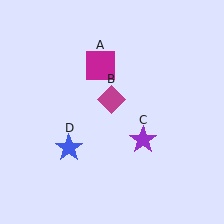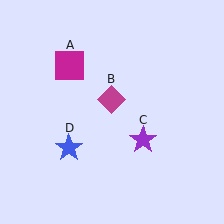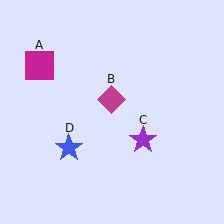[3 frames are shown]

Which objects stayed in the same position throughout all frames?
Magenta diamond (object B) and purple star (object C) and blue star (object D) remained stationary.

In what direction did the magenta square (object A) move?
The magenta square (object A) moved left.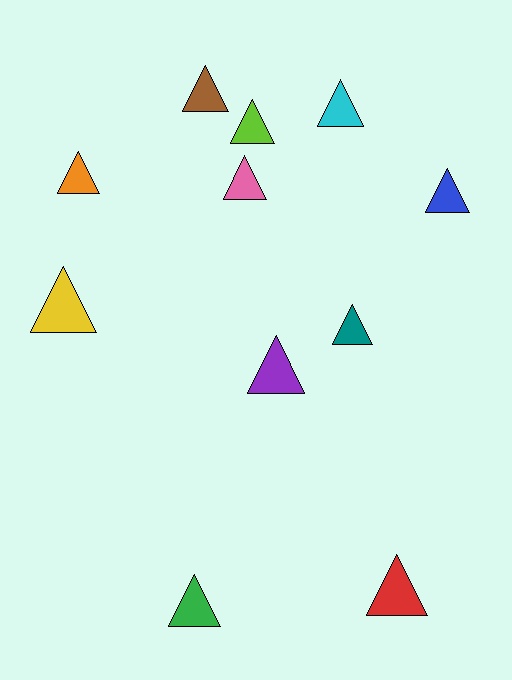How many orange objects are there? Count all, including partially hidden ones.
There is 1 orange object.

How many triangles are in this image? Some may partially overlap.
There are 11 triangles.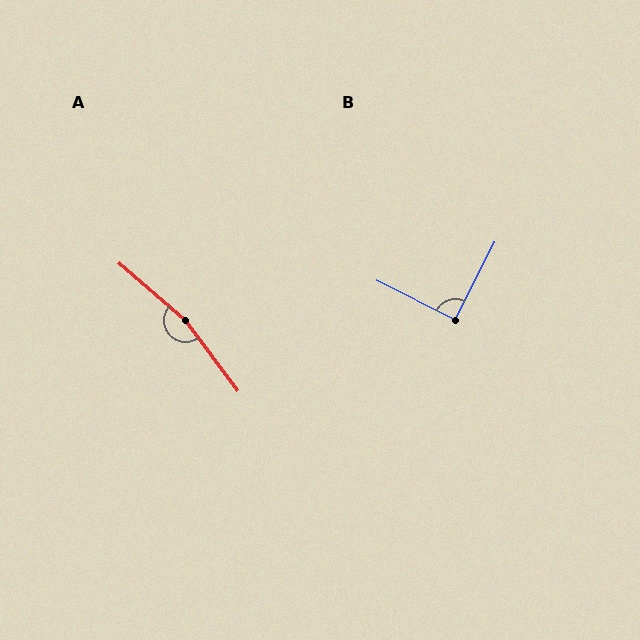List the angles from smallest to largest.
B (90°), A (168°).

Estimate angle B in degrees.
Approximately 90 degrees.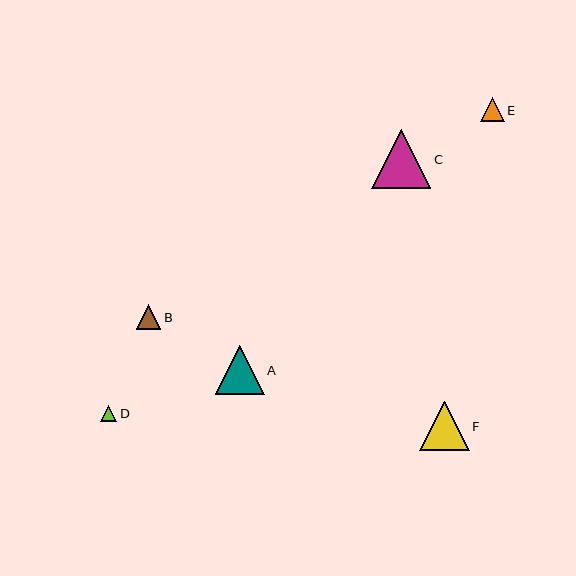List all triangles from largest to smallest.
From largest to smallest: C, F, A, B, E, D.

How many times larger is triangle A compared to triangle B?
Triangle A is approximately 2.0 times the size of triangle B.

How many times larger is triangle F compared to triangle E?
Triangle F is approximately 2.1 times the size of triangle E.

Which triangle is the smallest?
Triangle D is the smallest with a size of approximately 16 pixels.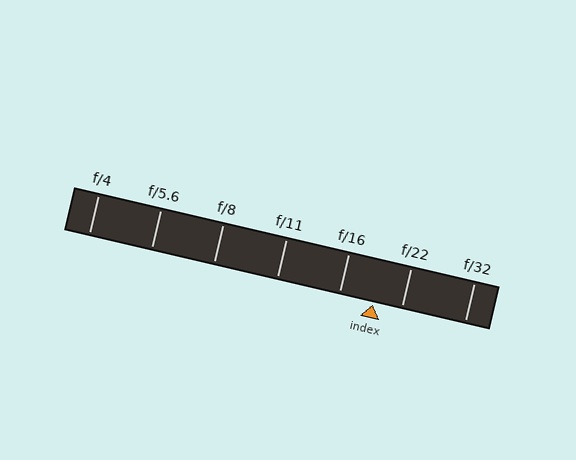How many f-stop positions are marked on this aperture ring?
There are 7 f-stop positions marked.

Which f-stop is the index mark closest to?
The index mark is closest to f/22.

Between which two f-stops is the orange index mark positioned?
The index mark is between f/16 and f/22.